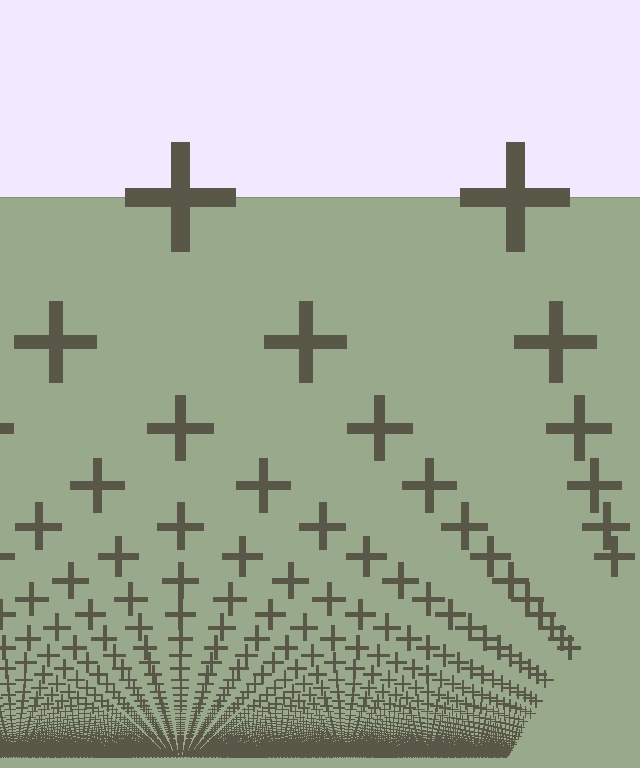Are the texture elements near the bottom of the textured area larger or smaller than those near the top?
Smaller. The gradient is inverted — elements near the bottom are smaller and denser.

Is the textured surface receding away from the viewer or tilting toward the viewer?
The surface appears to tilt toward the viewer. Texture elements get larger and sparser toward the top.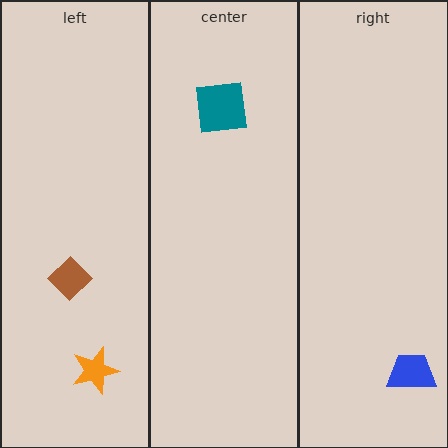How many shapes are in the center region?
1.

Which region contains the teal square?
The center region.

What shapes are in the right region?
The blue trapezoid.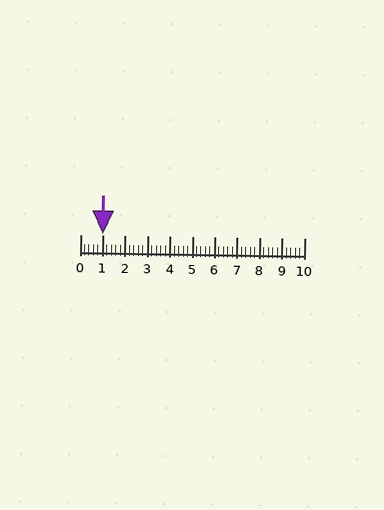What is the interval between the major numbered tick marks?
The major tick marks are spaced 1 units apart.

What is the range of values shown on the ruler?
The ruler shows values from 0 to 10.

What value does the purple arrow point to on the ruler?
The purple arrow points to approximately 1.0.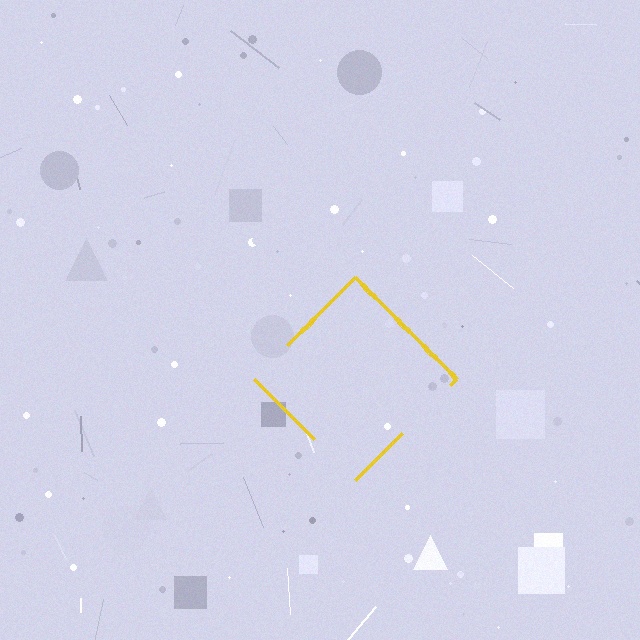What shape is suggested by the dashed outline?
The dashed outline suggests a diamond.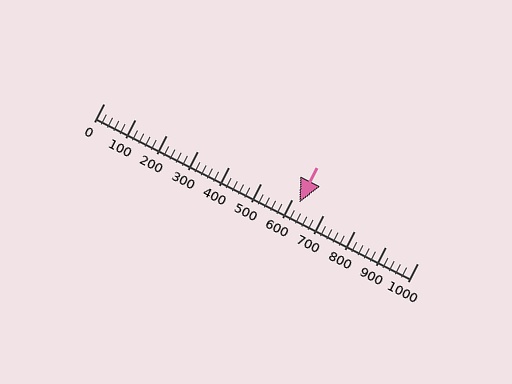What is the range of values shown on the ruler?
The ruler shows values from 0 to 1000.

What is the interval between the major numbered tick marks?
The major tick marks are spaced 100 units apart.